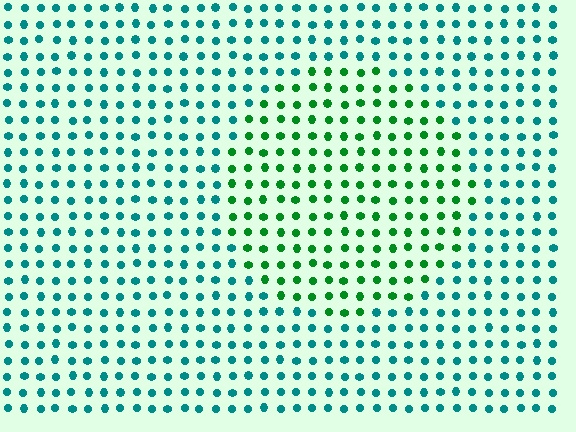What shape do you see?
I see a circle.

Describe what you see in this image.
The image is filled with small teal elements in a uniform arrangement. A circle-shaped region is visible where the elements are tinted to a slightly different hue, forming a subtle color boundary.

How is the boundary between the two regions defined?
The boundary is defined purely by a slight shift in hue (about 46 degrees). Spacing, size, and orientation are identical on both sides.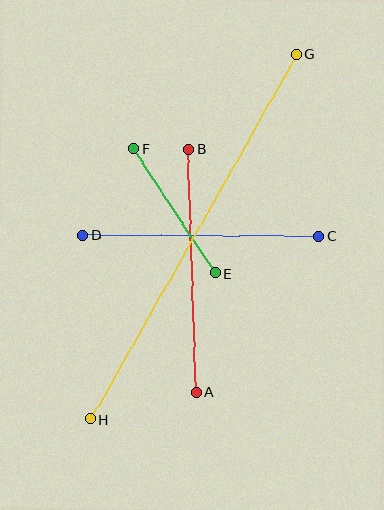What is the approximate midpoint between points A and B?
The midpoint is at approximately (192, 271) pixels.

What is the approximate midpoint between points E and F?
The midpoint is at approximately (174, 211) pixels.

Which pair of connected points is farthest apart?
Points G and H are farthest apart.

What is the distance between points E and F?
The distance is approximately 149 pixels.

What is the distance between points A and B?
The distance is approximately 243 pixels.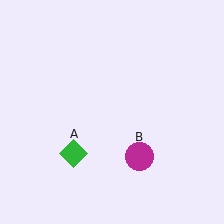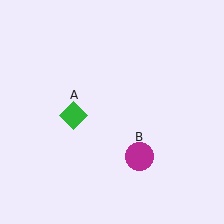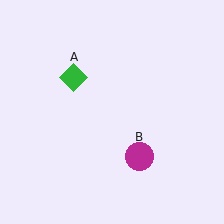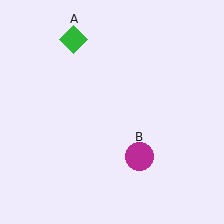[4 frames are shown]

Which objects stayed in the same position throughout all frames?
Magenta circle (object B) remained stationary.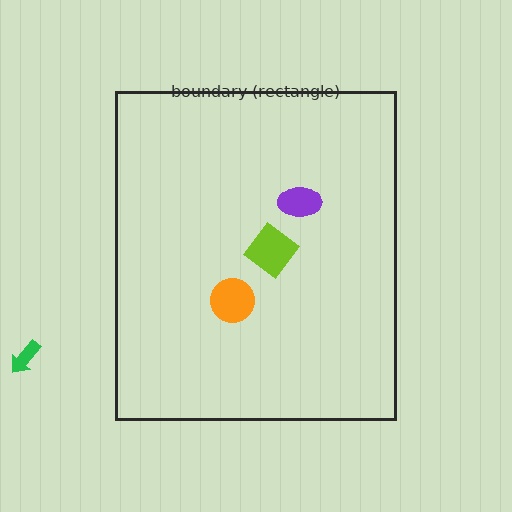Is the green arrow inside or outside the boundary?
Outside.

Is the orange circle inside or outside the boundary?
Inside.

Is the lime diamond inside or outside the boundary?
Inside.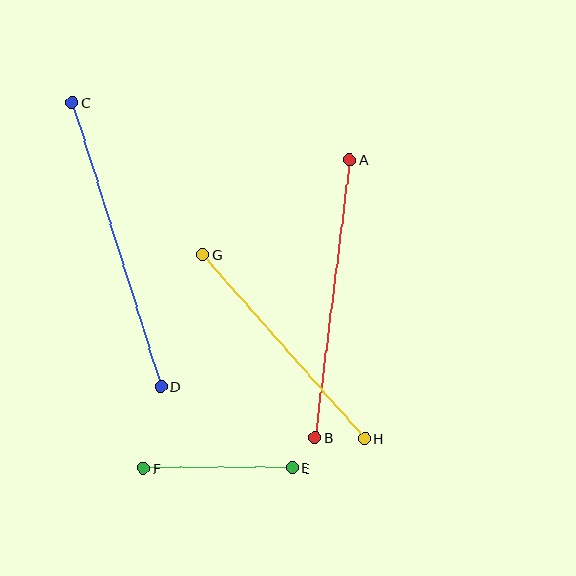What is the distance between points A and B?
The distance is approximately 280 pixels.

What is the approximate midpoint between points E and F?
The midpoint is at approximately (218, 468) pixels.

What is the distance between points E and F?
The distance is approximately 148 pixels.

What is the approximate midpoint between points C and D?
The midpoint is at approximately (117, 245) pixels.